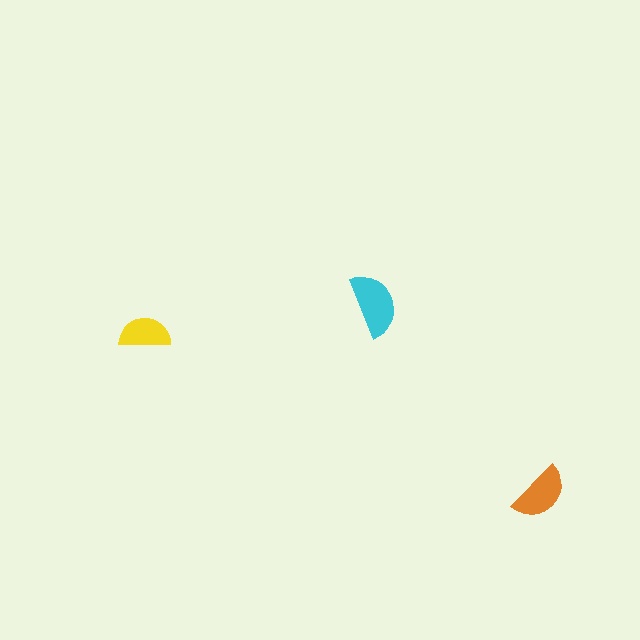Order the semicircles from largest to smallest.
the cyan one, the orange one, the yellow one.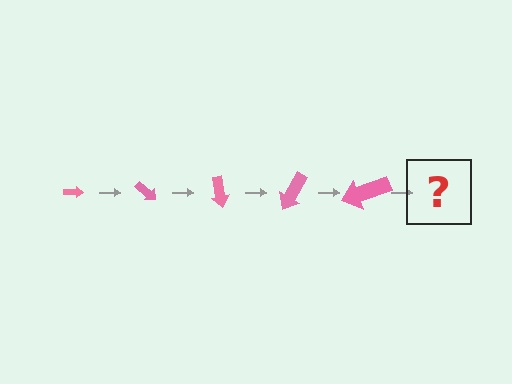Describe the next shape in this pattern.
It should be an arrow, larger than the previous one and rotated 200 degrees from the start.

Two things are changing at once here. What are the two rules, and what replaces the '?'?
The two rules are that the arrow grows larger each step and it rotates 40 degrees each step. The '?' should be an arrow, larger than the previous one and rotated 200 degrees from the start.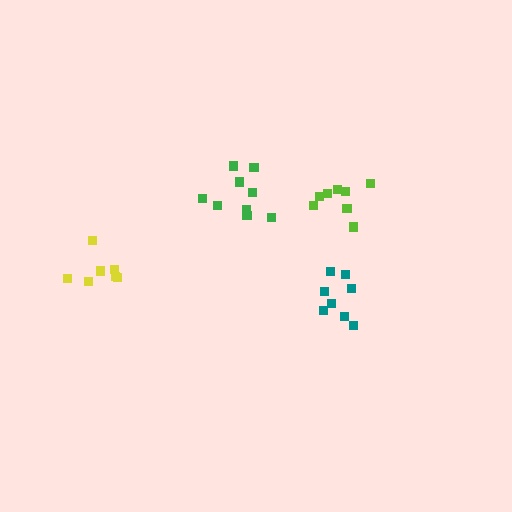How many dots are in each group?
Group 1: 8 dots, Group 2: 9 dots, Group 3: 8 dots, Group 4: 7 dots (32 total).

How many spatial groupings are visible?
There are 4 spatial groupings.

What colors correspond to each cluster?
The clusters are colored: teal, green, lime, yellow.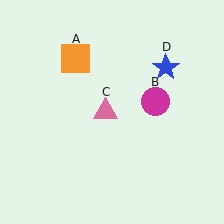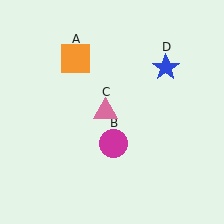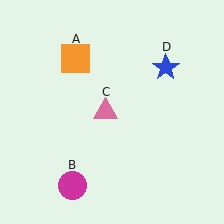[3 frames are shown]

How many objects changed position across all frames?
1 object changed position: magenta circle (object B).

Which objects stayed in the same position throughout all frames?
Orange square (object A) and pink triangle (object C) and blue star (object D) remained stationary.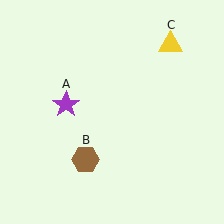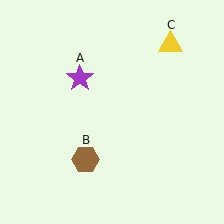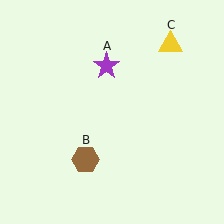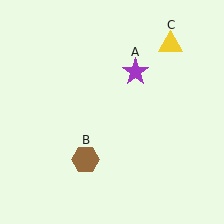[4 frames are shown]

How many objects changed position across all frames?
1 object changed position: purple star (object A).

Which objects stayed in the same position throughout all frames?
Brown hexagon (object B) and yellow triangle (object C) remained stationary.